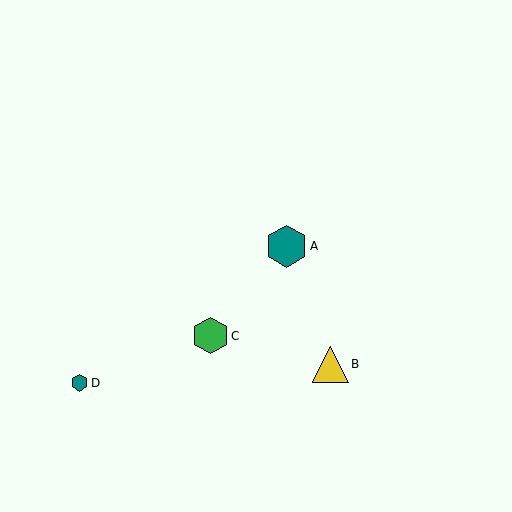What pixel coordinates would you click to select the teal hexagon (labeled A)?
Click at (286, 246) to select the teal hexagon A.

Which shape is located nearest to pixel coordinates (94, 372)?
The teal hexagon (labeled D) at (80, 383) is nearest to that location.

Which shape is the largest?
The teal hexagon (labeled A) is the largest.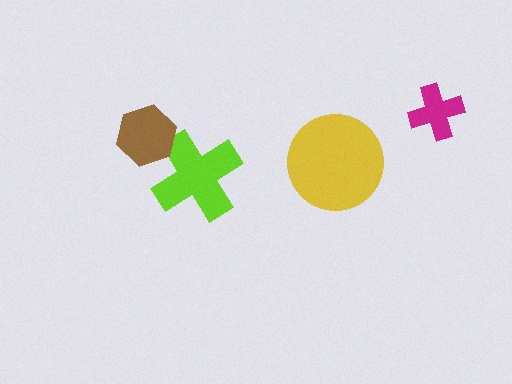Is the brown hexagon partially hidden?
No, no other shape covers it.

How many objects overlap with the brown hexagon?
1 object overlaps with the brown hexagon.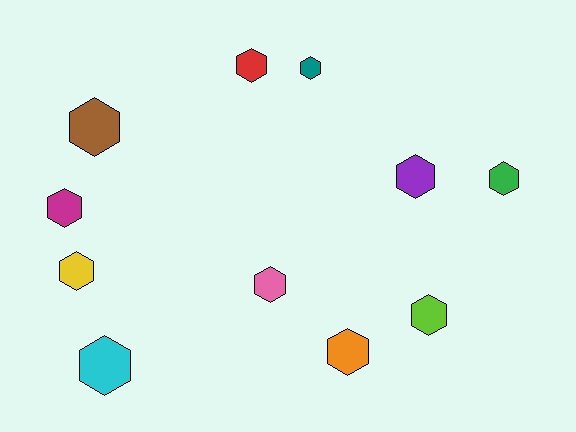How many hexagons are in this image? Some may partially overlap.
There are 11 hexagons.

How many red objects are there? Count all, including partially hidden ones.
There is 1 red object.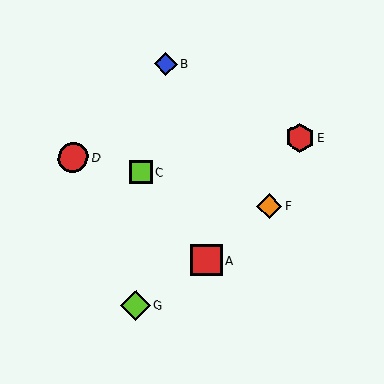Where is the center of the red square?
The center of the red square is at (206, 260).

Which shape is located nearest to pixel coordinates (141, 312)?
The lime diamond (labeled G) at (136, 306) is nearest to that location.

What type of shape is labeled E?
Shape E is a red hexagon.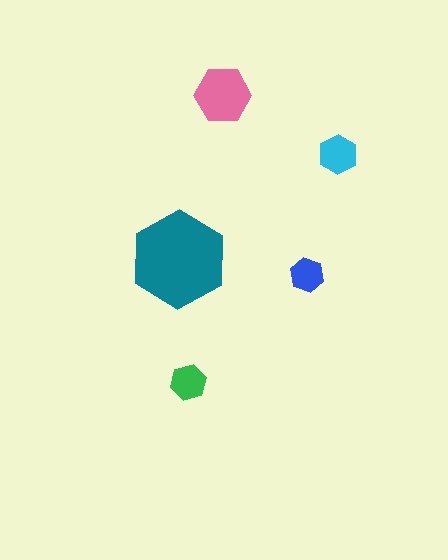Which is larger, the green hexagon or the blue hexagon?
The green one.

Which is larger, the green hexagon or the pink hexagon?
The pink one.